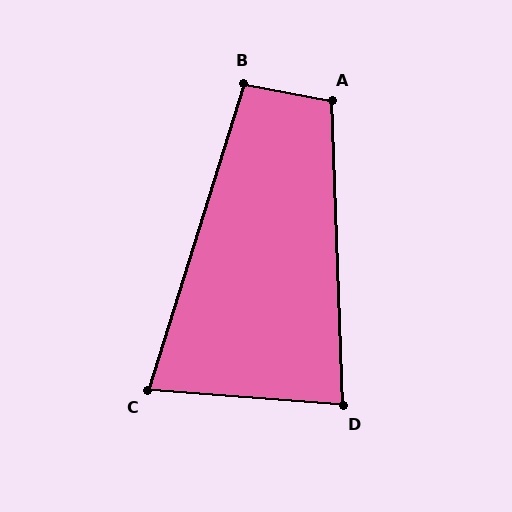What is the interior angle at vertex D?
Approximately 84 degrees (acute).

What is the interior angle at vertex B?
Approximately 96 degrees (obtuse).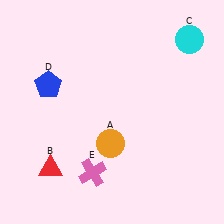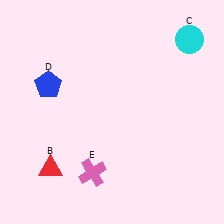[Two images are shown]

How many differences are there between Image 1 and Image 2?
There is 1 difference between the two images.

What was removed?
The orange circle (A) was removed in Image 2.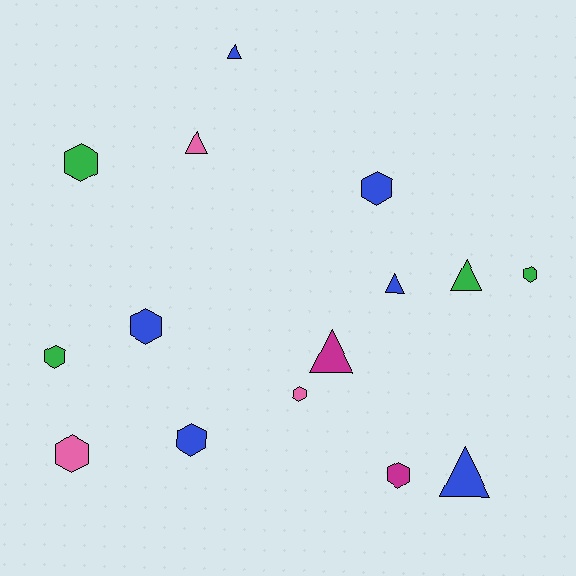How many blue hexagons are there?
There are 3 blue hexagons.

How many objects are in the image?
There are 15 objects.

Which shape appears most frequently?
Hexagon, with 9 objects.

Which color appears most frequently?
Blue, with 6 objects.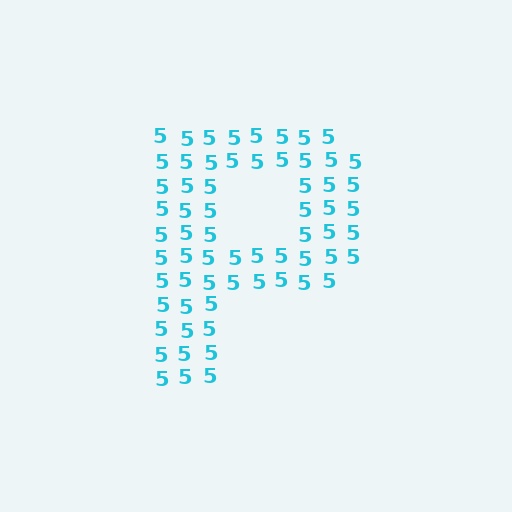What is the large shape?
The large shape is the letter P.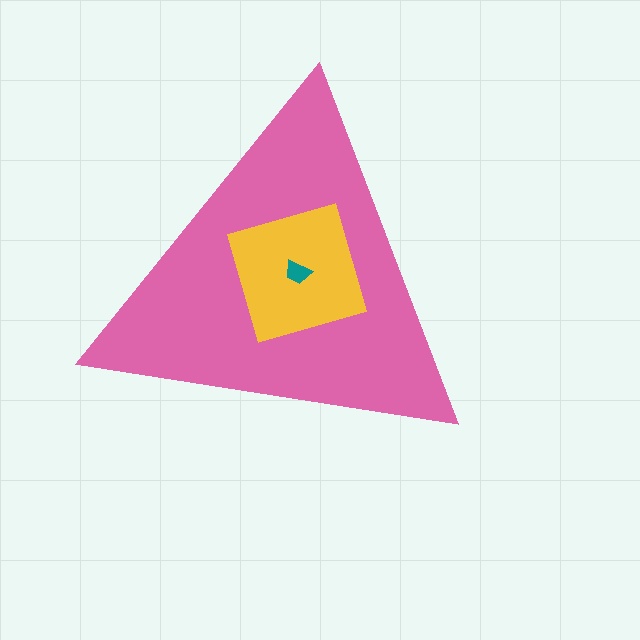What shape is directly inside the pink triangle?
The yellow square.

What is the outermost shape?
The pink triangle.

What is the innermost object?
The teal trapezoid.